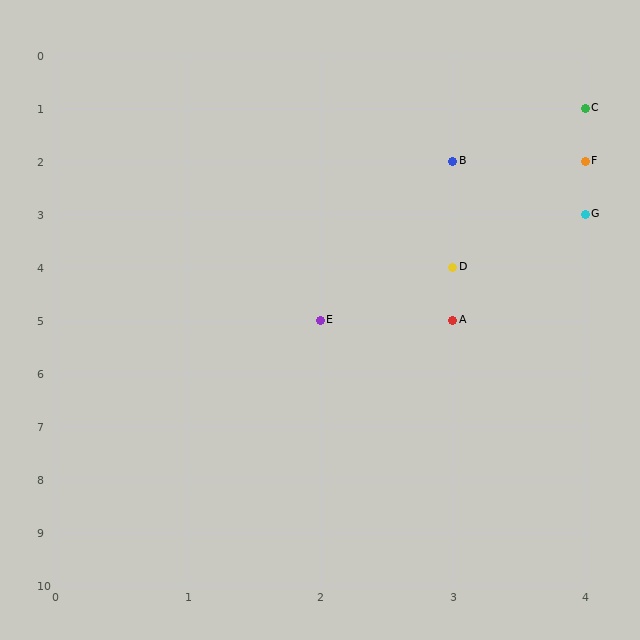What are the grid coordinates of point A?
Point A is at grid coordinates (3, 5).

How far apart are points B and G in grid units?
Points B and G are 1 column and 1 row apart (about 1.4 grid units diagonally).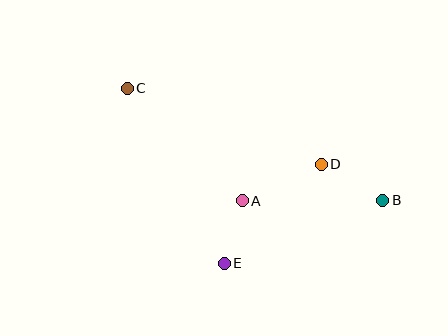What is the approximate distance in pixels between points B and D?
The distance between B and D is approximately 71 pixels.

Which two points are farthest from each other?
Points B and C are farthest from each other.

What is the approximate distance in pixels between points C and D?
The distance between C and D is approximately 208 pixels.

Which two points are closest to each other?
Points A and E are closest to each other.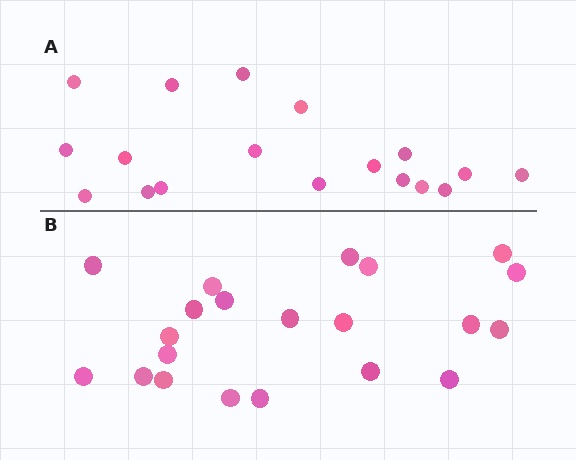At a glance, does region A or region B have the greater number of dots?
Region B (the bottom region) has more dots.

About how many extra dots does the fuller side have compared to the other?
Region B has just a few more — roughly 2 or 3 more dots than region A.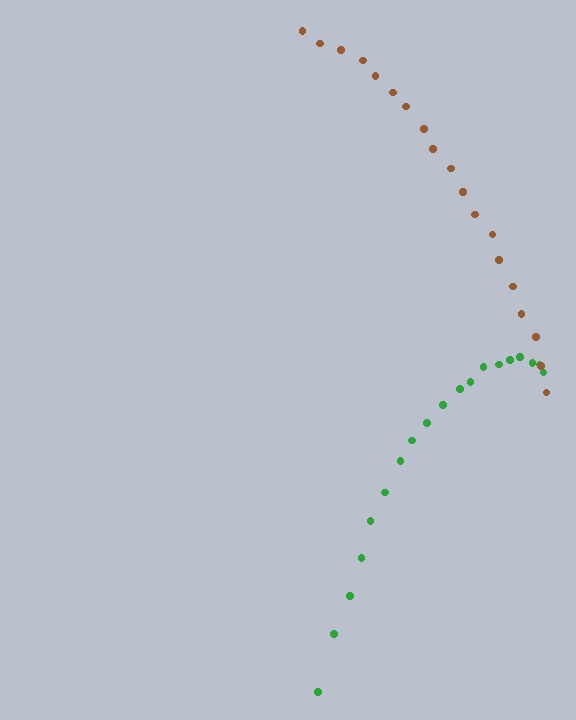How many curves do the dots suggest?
There are 2 distinct paths.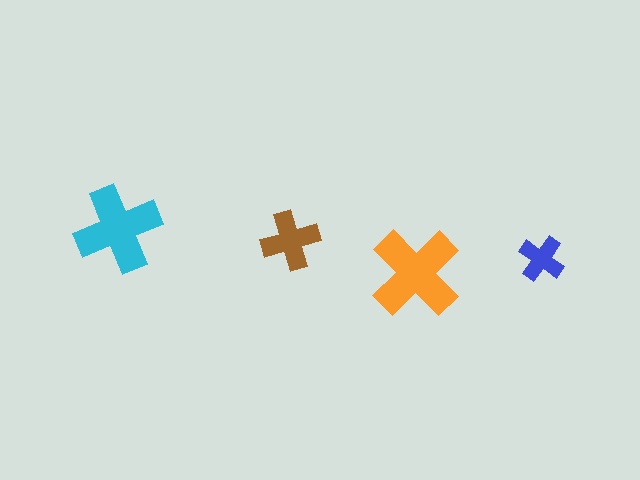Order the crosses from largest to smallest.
the orange one, the cyan one, the brown one, the blue one.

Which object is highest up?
The cyan cross is topmost.